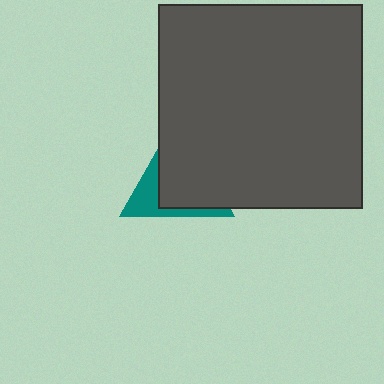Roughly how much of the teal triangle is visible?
A small part of it is visible (roughly 33%).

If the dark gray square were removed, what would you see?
You would see the complete teal triangle.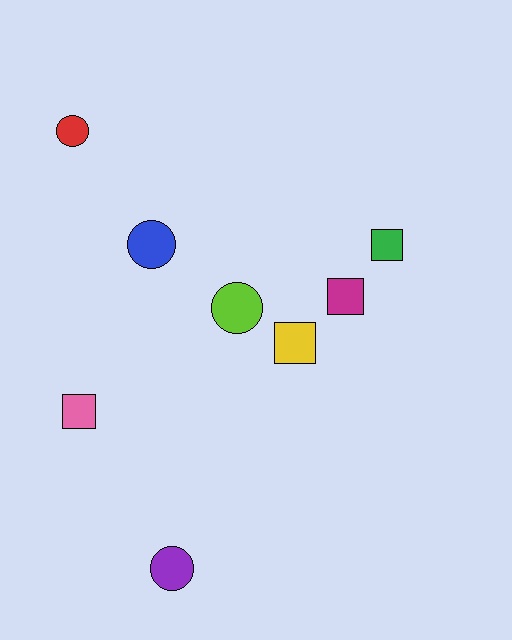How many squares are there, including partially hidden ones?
There are 4 squares.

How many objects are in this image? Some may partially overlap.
There are 8 objects.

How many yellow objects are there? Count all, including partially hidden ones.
There is 1 yellow object.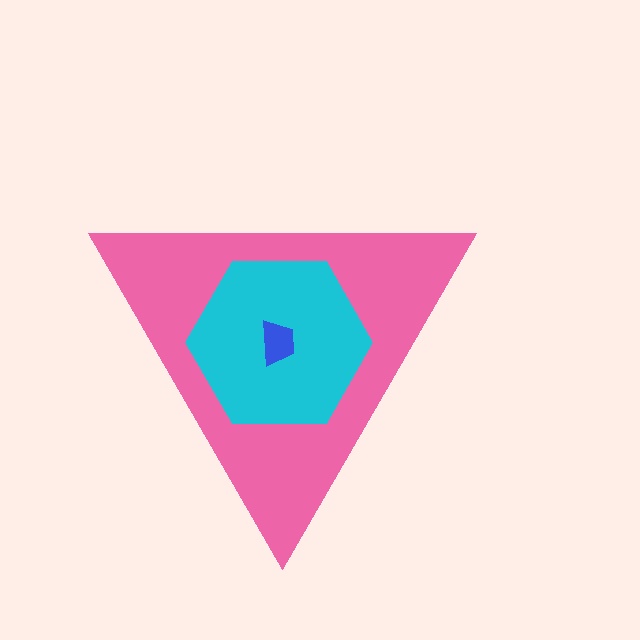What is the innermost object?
The blue trapezoid.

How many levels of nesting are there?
3.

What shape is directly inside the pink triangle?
The cyan hexagon.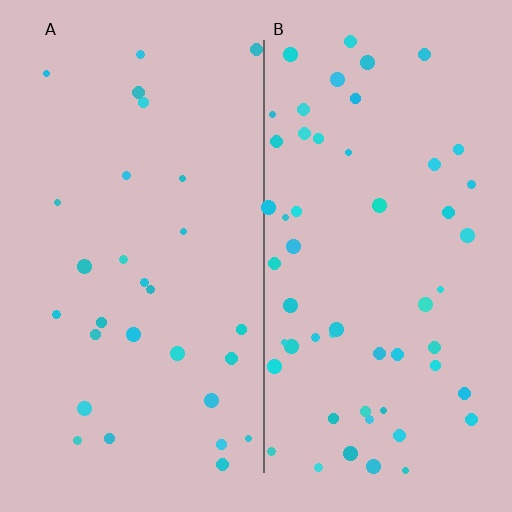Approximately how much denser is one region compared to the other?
Approximately 1.9× — region B over region A.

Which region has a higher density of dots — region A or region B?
B (the right).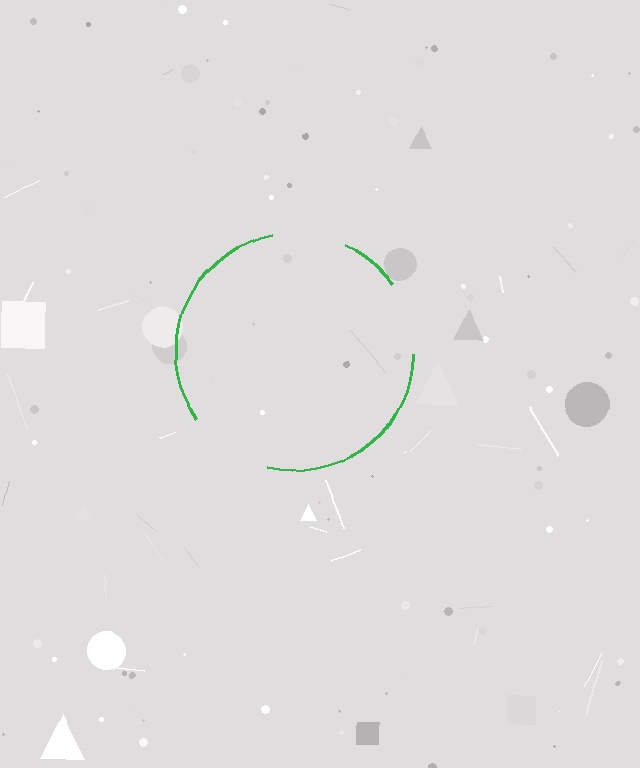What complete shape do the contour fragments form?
The contour fragments form a circle.